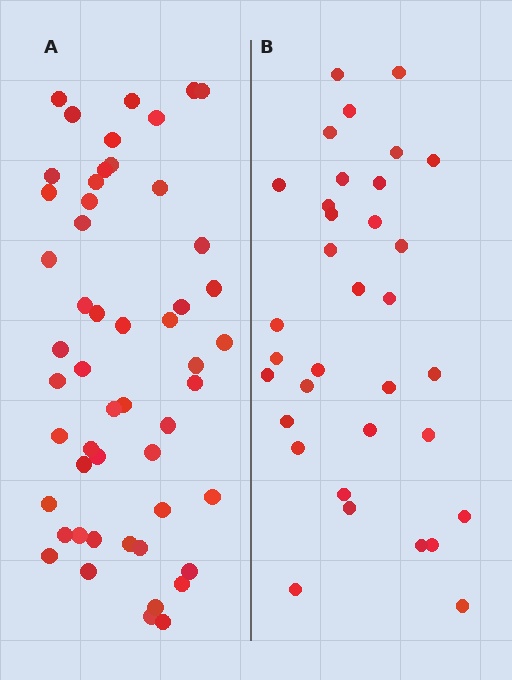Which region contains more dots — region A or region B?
Region A (the left region) has more dots.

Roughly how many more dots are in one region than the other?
Region A has approximately 20 more dots than region B.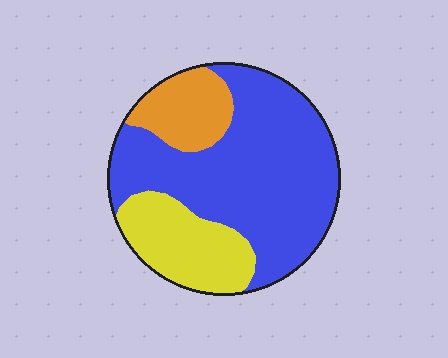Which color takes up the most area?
Blue, at roughly 65%.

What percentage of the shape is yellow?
Yellow takes up between a sixth and a third of the shape.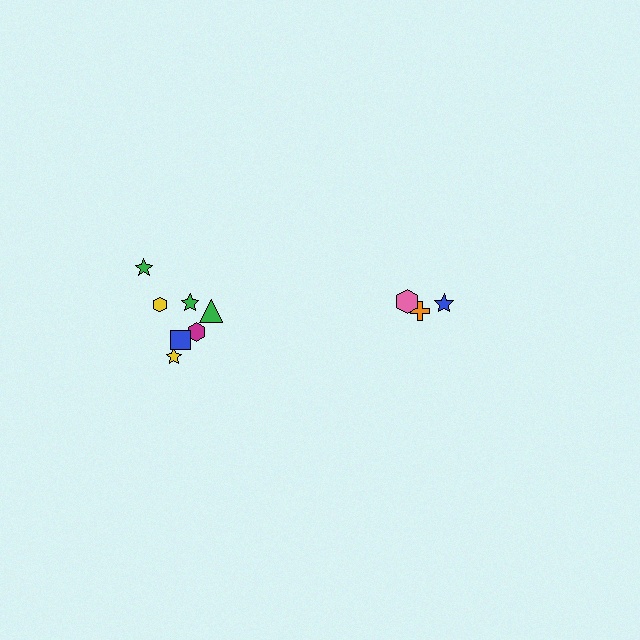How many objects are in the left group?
There are 7 objects.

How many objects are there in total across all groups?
There are 10 objects.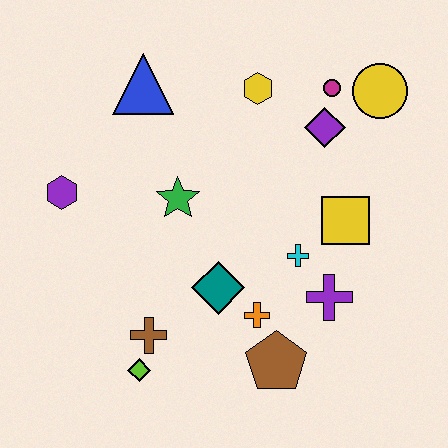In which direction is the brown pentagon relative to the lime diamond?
The brown pentagon is to the right of the lime diamond.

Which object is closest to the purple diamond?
The magenta circle is closest to the purple diamond.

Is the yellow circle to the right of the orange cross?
Yes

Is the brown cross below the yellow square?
Yes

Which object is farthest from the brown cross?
The yellow circle is farthest from the brown cross.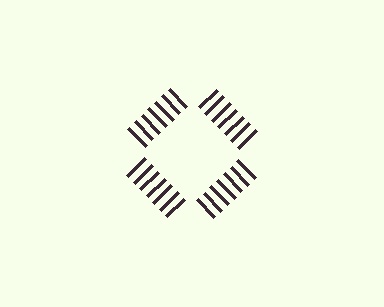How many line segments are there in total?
28 — 7 along each of the 4 edges.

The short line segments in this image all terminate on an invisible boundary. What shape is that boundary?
An illusory square — the line segments terminate on its edges but no continuous stroke is drawn.